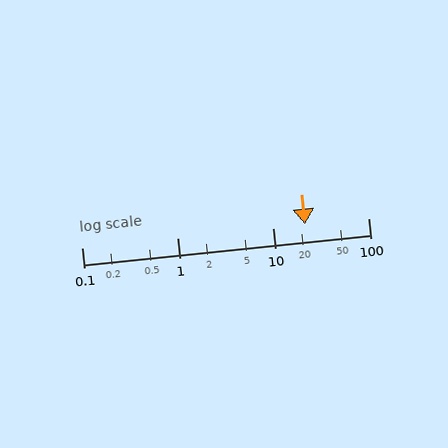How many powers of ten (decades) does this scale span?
The scale spans 3 decades, from 0.1 to 100.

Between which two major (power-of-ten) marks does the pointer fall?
The pointer is between 10 and 100.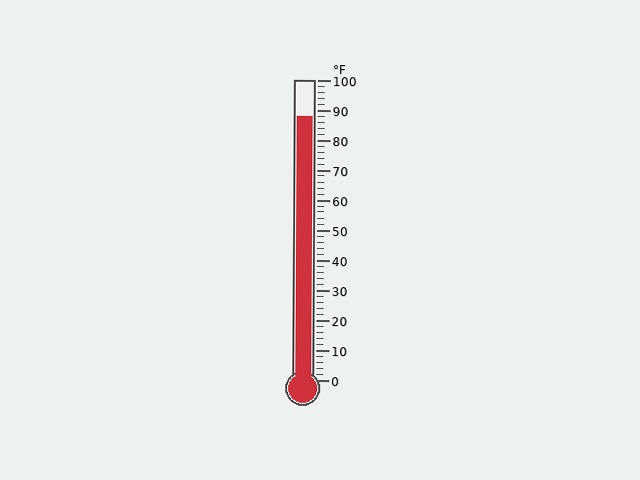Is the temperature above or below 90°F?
The temperature is below 90°F.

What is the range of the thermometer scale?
The thermometer scale ranges from 0°F to 100°F.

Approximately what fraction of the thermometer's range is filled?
The thermometer is filled to approximately 90% of its range.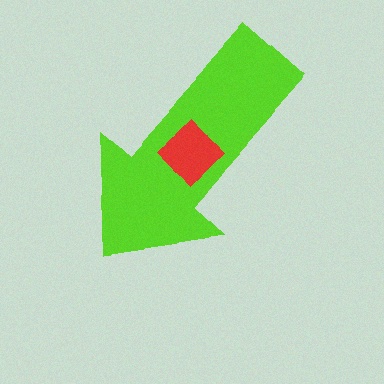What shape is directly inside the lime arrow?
The red diamond.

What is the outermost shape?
The lime arrow.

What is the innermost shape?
The red diamond.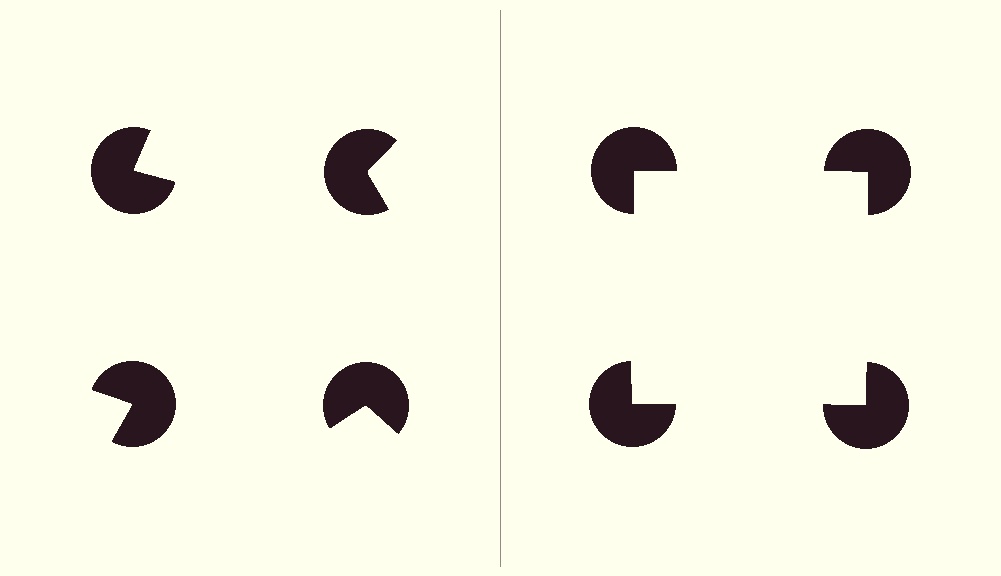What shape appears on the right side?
An illusory square.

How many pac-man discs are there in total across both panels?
8 — 4 on each side.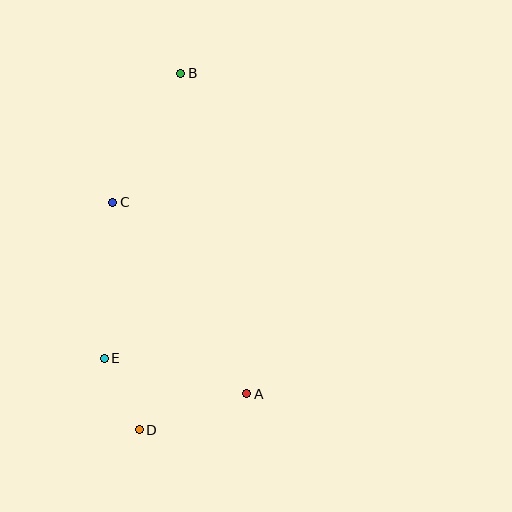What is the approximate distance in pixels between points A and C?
The distance between A and C is approximately 234 pixels.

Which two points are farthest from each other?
Points B and D are farthest from each other.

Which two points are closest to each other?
Points D and E are closest to each other.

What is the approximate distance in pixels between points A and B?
The distance between A and B is approximately 327 pixels.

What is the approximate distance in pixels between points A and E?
The distance between A and E is approximately 147 pixels.